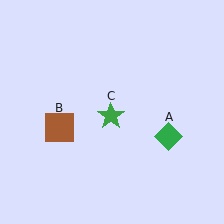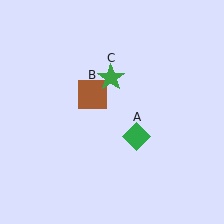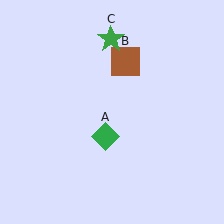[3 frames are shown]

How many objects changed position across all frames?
3 objects changed position: green diamond (object A), brown square (object B), green star (object C).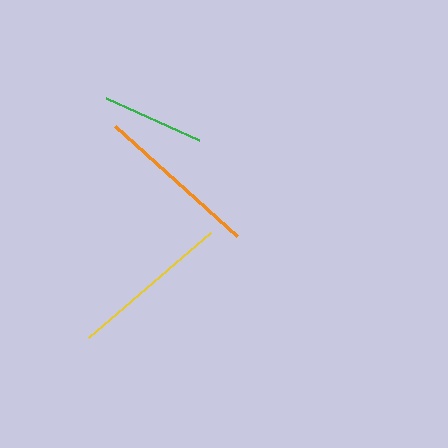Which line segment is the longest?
The orange line is the longest at approximately 164 pixels.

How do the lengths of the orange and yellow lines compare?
The orange and yellow lines are approximately the same length.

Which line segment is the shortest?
The green line is the shortest at approximately 102 pixels.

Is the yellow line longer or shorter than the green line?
The yellow line is longer than the green line.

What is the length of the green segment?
The green segment is approximately 102 pixels long.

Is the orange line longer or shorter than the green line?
The orange line is longer than the green line.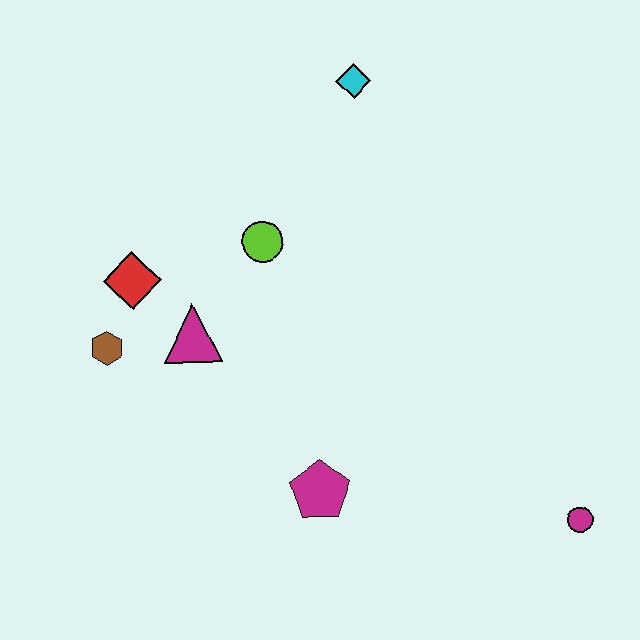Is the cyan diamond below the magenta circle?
No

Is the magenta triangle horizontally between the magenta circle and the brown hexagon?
Yes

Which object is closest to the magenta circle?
The magenta pentagon is closest to the magenta circle.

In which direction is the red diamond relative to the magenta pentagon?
The red diamond is above the magenta pentagon.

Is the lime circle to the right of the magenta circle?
No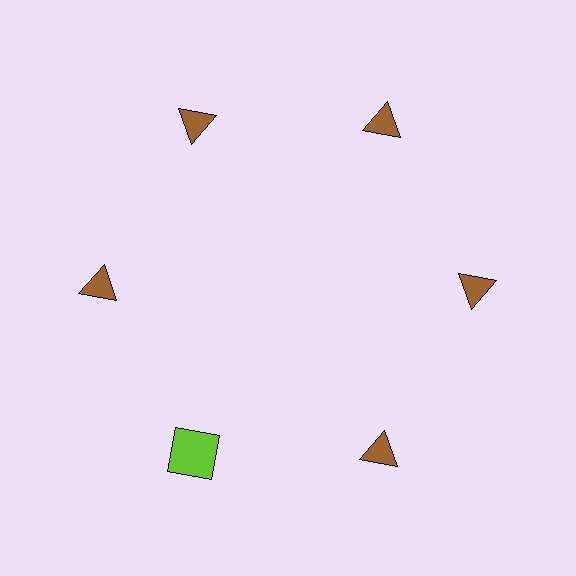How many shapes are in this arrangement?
There are 6 shapes arranged in a ring pattern.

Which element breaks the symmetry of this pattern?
The lime square at roughly the 7 o'clock position breaks the symmetry. All other shapes are brown triangles.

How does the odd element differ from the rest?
It differs in both color (lime instead of brown) and shape (square instead of triangle).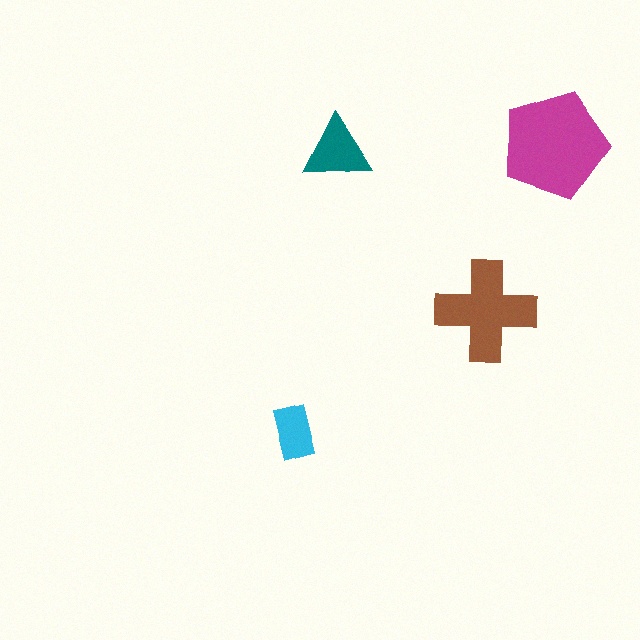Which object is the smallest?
The cyan rectangle.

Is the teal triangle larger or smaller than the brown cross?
Smaller.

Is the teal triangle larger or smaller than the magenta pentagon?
Smaller.